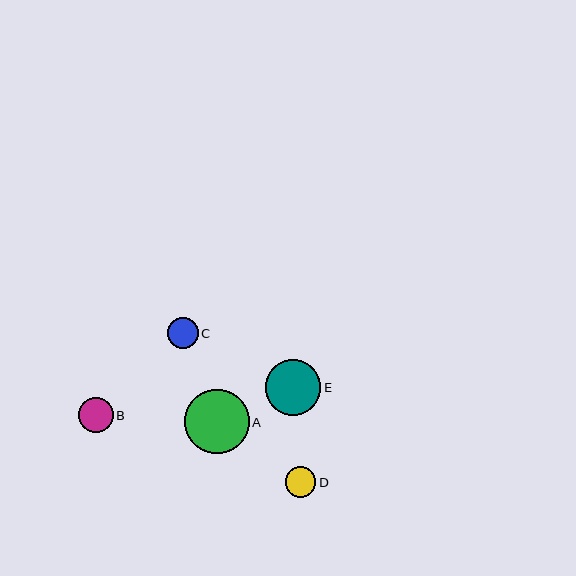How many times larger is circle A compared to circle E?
Circle A is approximately 1.2 times the size of circle E.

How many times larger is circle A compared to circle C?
Circle A is approximately 2.1 times the size of circle C.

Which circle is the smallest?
Circle D is the smallest with a size of approximately 30 pixels.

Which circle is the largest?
Circle A is the largest with a size of approximately 65 pixels.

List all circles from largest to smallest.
From largest to smallest: A, E, B, C, D.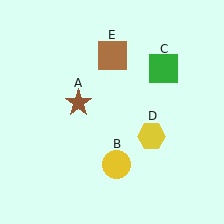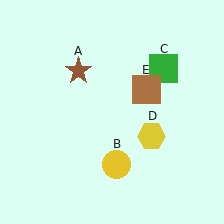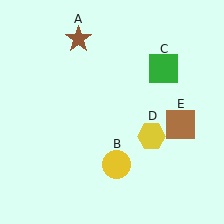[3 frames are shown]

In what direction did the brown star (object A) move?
The brown star (object A) moved up.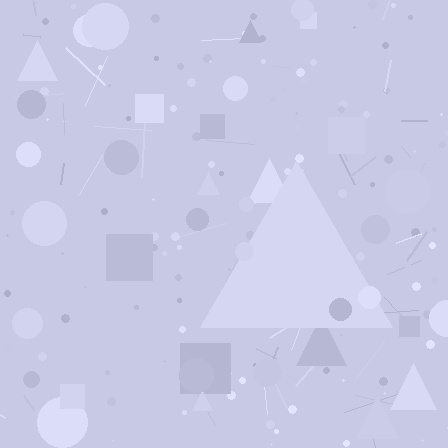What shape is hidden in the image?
A triangle is hidden in the image.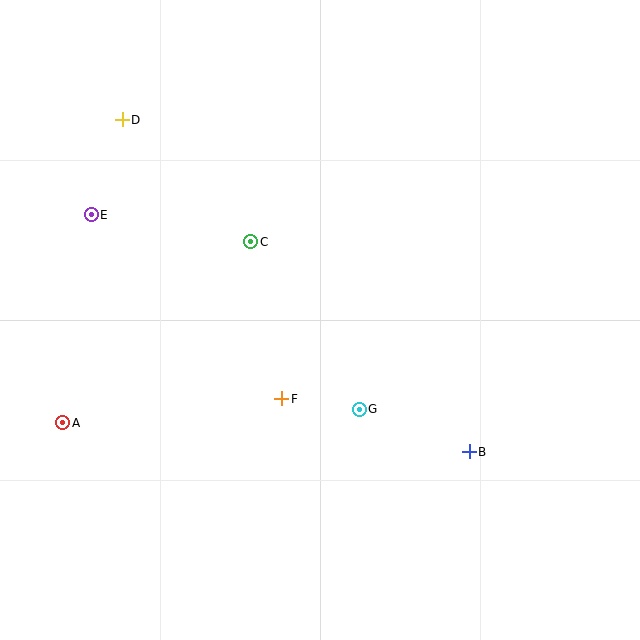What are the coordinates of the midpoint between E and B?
The midpoint between E and B is at (280, 333).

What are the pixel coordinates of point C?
Point C is at (251, 242).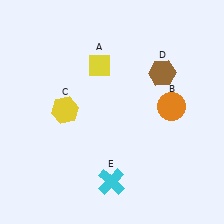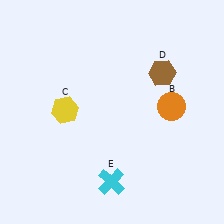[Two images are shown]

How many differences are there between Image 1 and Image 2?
There is 1 difference between the two images.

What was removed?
The yellow diamond (A) was removed in Image 2.